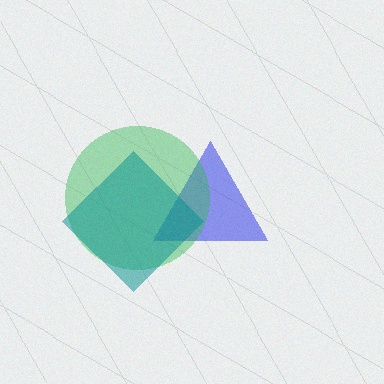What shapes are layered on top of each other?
The layered shapes are: a blue triangle, a green circle, a teal diamond.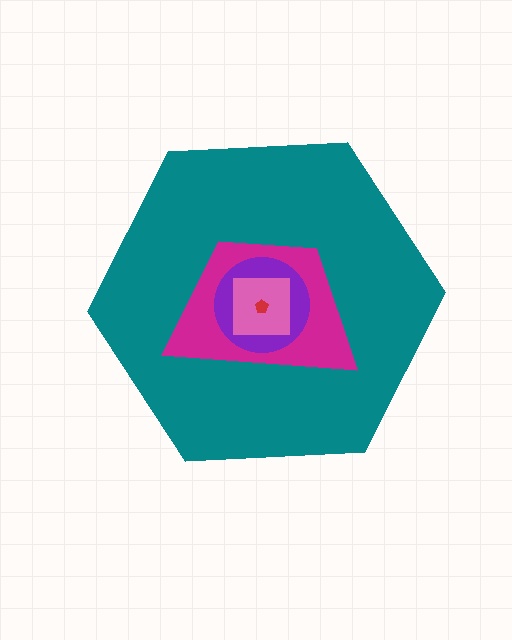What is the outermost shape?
The teal hexagon.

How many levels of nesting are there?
5.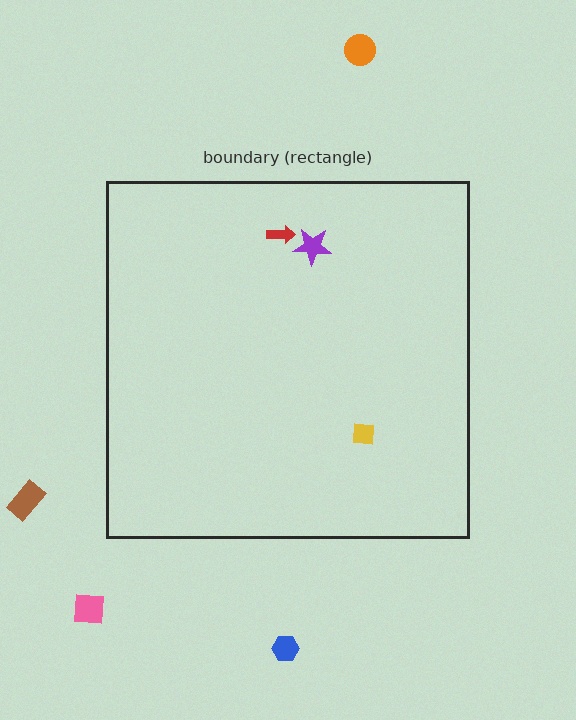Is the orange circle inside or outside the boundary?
Outside.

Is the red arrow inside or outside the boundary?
Inside.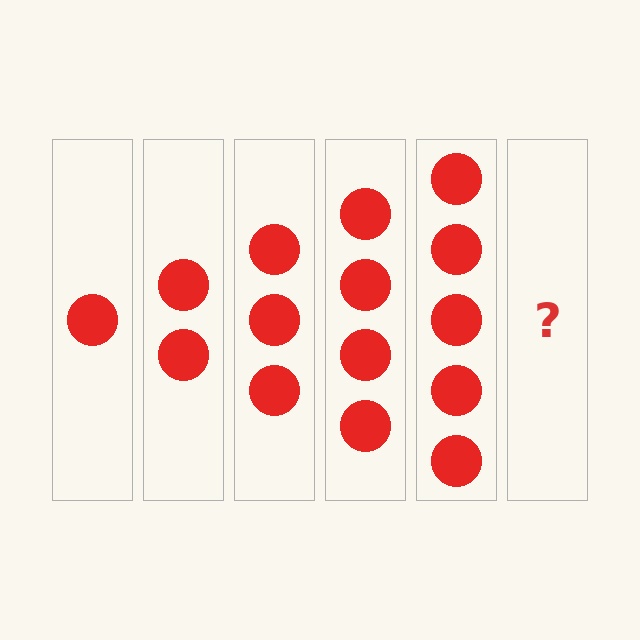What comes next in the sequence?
The next element should be 6 circles.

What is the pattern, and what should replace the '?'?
The pattern is that each step adds one more circle. The '?' should be 6 circles.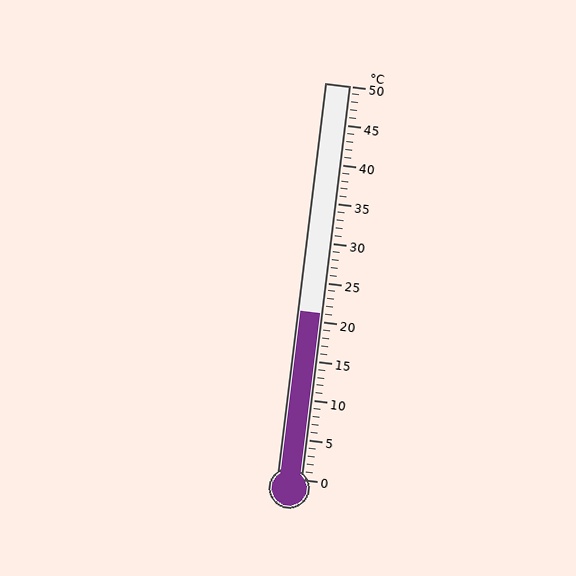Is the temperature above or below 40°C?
The temperature is below 40°C.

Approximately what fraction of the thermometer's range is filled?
The thermometer is filled to approximately 40% of its range.